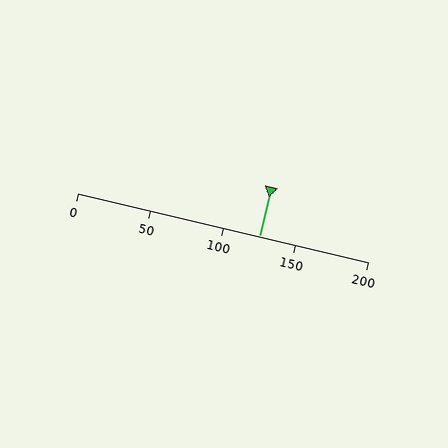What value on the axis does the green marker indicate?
The marker indicates approximately 125.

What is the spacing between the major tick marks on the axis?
The major ticks are spaced 50 apart.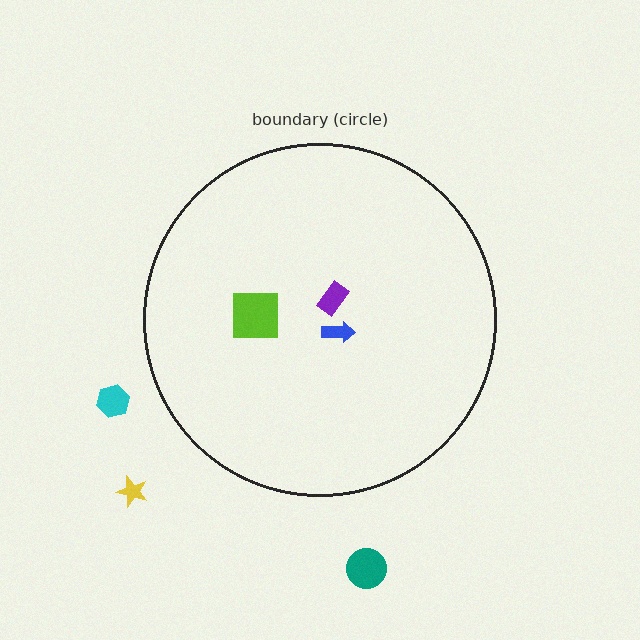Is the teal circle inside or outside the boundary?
Outside.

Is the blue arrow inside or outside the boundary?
Inside.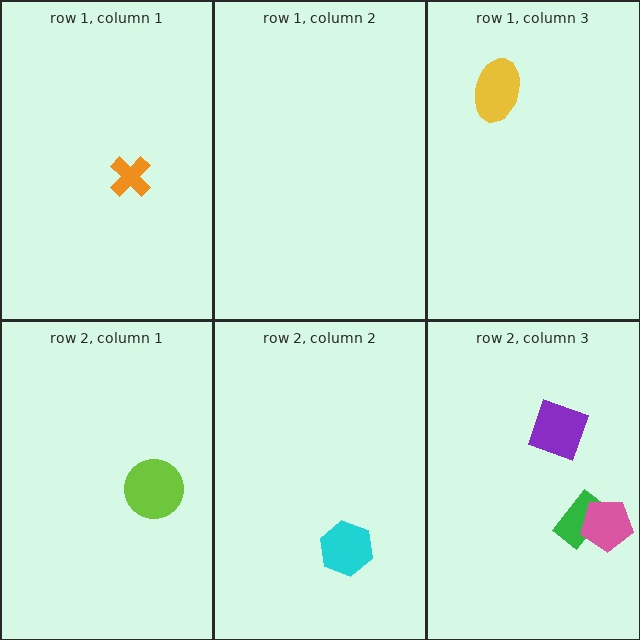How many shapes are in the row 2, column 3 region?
3.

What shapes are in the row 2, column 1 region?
The lime circle.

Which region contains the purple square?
The row 2, column 3 region.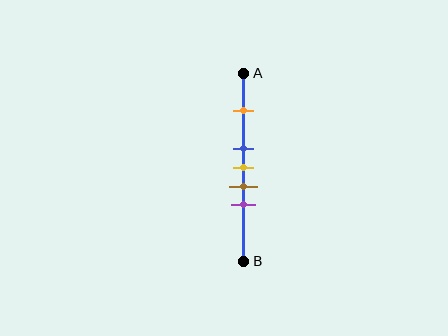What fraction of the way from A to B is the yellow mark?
The yellow mark is approximately 50% (0.5) of the way from A to B.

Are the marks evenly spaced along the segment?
No, the marks are not evenly spaced.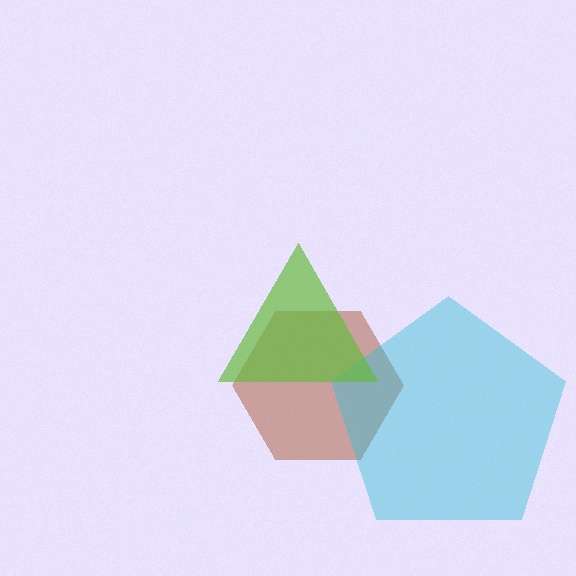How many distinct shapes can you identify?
There are 3 distinct shapes: a brown hexagon, a cyan pentagon, a lime triangle.